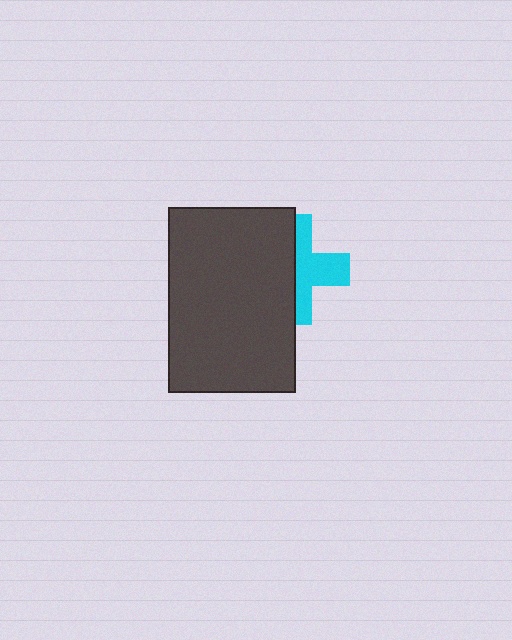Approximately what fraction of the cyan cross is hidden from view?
Roughly 52% of the cyan cross is hidden behind the dark gray rectangle.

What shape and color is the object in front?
The object in front is a dark gray rectangle.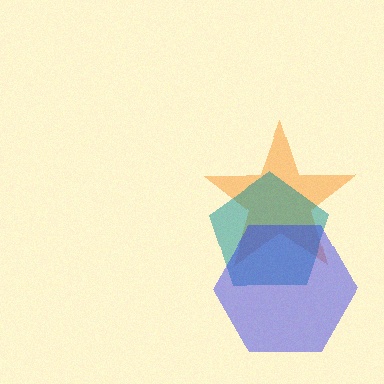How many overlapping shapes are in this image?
There are 3 overlapping shapes in the image.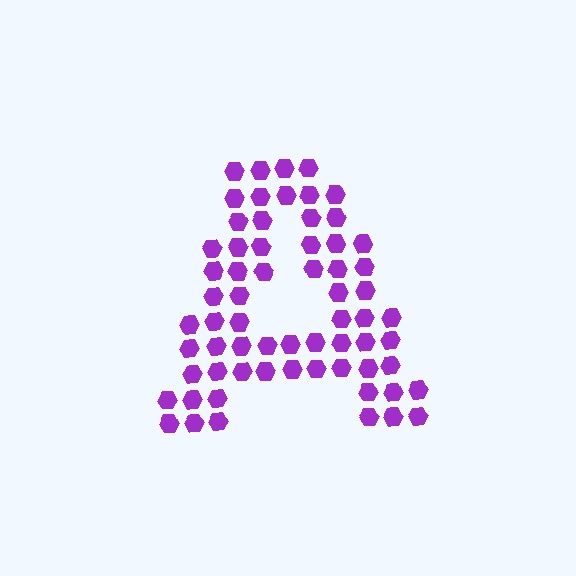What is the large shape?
The large shape is the letter A.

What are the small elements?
The small elements are hexagons.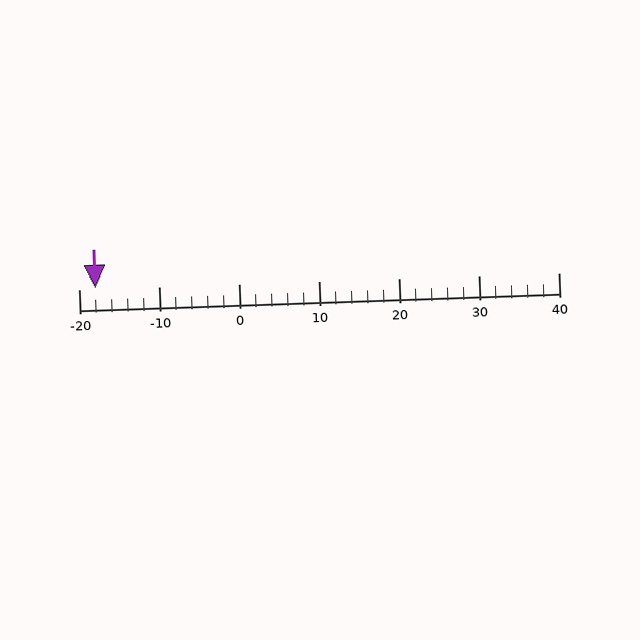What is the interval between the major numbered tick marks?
The major tick marks are spaced 10 units apart.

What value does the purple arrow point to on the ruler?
The purple arrow points to approximately -18.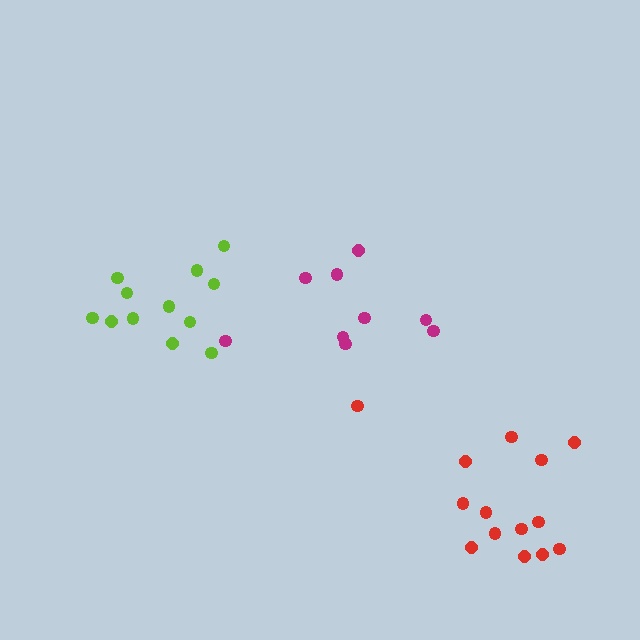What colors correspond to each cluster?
The clusters are colored: red, magenta, lime.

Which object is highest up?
The lime cluster is topmost.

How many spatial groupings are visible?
There are 3 spatial groupings.